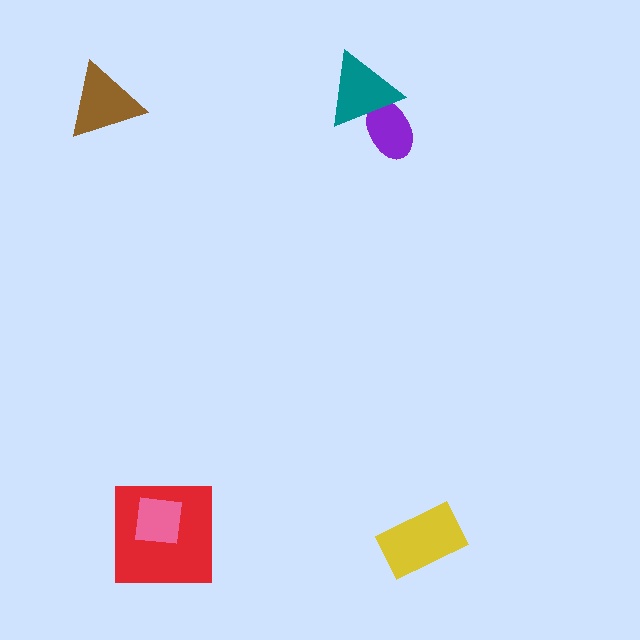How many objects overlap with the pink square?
1 object overlaps with the pink square.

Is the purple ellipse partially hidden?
Yes, it is partially covered by another shape.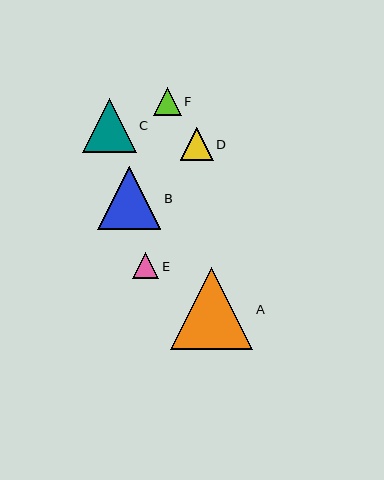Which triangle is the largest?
Triangle A is the largest with a size of approximately 82 pixels.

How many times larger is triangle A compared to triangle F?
Triangle A is approximately 2.9 times the size of triangle F.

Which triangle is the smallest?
Triangle E is the smallest with a size of approximately 26 pixels.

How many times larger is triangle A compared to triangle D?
Triangle A is approximately 2.5 times the size of triangle D.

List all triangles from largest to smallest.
From largest to smallest: A, B, C, D, F, E.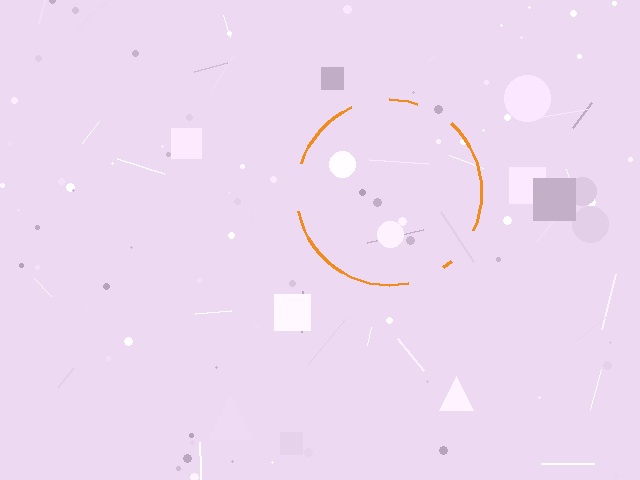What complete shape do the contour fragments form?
The contour fragments form a circle.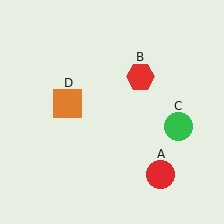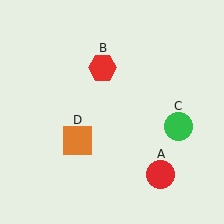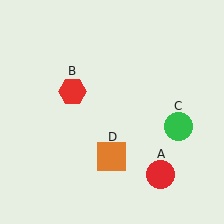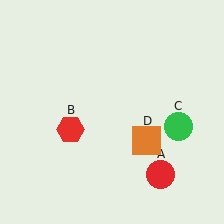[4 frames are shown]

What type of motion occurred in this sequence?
The red hexagon (object B), orange square (object D) rotated counterclockwise around the center of the scene.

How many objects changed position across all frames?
2 objects changed position: red hexagon (object B), orange square (object D).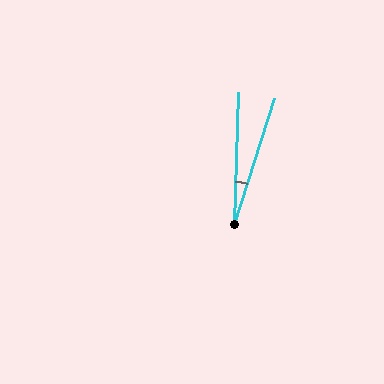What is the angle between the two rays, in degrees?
Approximately 16 degrees.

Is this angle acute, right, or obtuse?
It is acute.